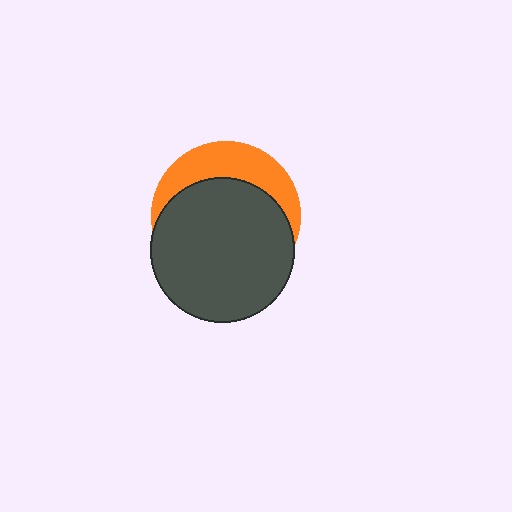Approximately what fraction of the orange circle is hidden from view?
Roughly 69% of the orange circle is hidden behind the dark gray circle.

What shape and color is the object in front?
The object in front is a dark gray circle.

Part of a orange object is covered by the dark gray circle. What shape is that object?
It is a circle.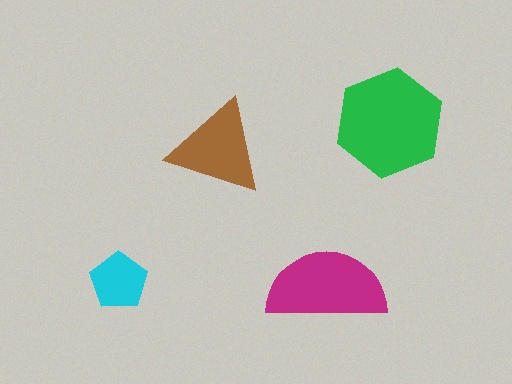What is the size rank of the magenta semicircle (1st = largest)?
2nd.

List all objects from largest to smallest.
The green hexagon, the magenta semicircle, the brown triangle, the cyan pentagon.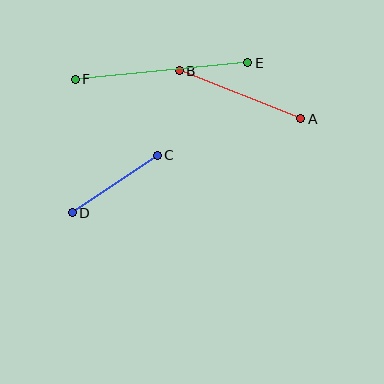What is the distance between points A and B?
The distance is approximately 131 pixels.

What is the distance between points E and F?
The distance is approximately 173 pixels.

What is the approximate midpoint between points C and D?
The midpoint is at approximately (115, 184) pixels.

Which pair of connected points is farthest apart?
Points E and F are farthest apart.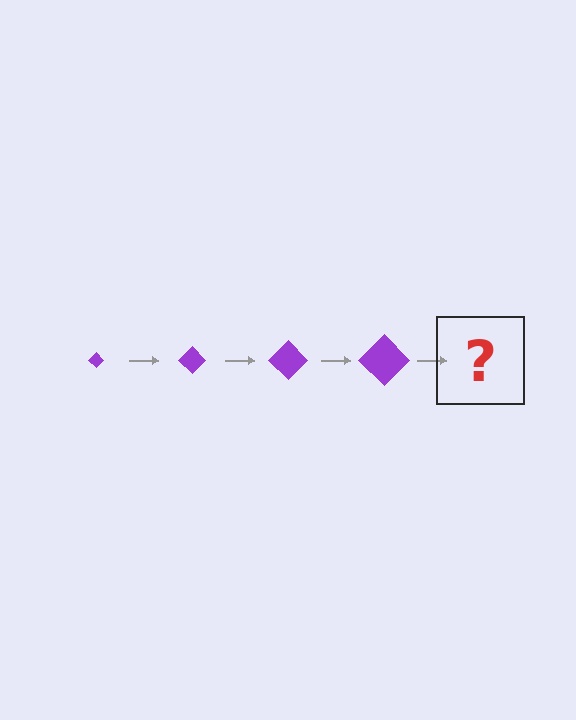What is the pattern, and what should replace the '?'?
The pattern is that the diamond gets progressively larger each step. The '?' should be a purple diamond, larger than the previous one.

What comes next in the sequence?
The next element should be a purple diamond, larger than the previous one.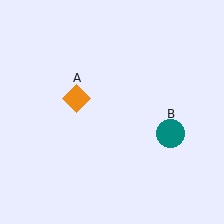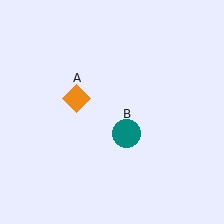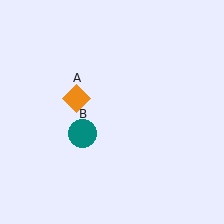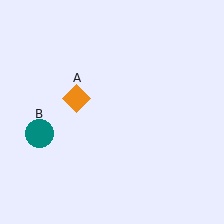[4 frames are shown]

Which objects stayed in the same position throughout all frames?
Orange diamond (object A) remained stationary.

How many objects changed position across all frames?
1 object changed position: teal circle (object B).